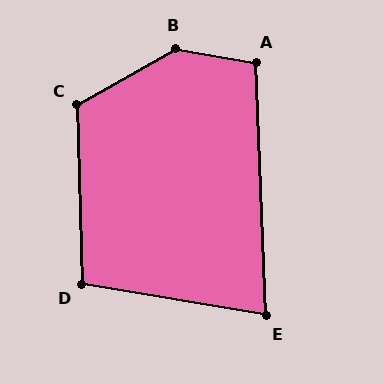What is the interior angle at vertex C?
Approximately 118 degrees (obtuse).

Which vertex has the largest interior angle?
B, at approximately 140 degrees.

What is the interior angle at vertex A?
Approximately 102 degrees (obtuse).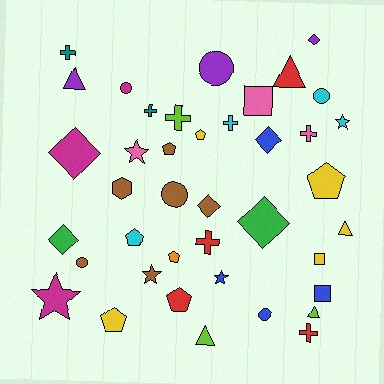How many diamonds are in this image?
There are 6 diamonds.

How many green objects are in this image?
There are 2 green objects.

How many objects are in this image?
There are 40 objects.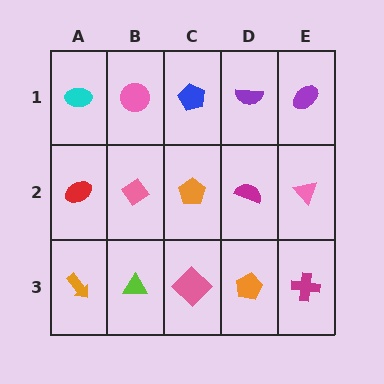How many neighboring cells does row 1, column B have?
3.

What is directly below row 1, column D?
A magenta semicircle.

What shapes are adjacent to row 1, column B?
A pink diamond (row 2, column B), a cyan ellipse (row 1, column A), a blue pentagon (row 1, column C).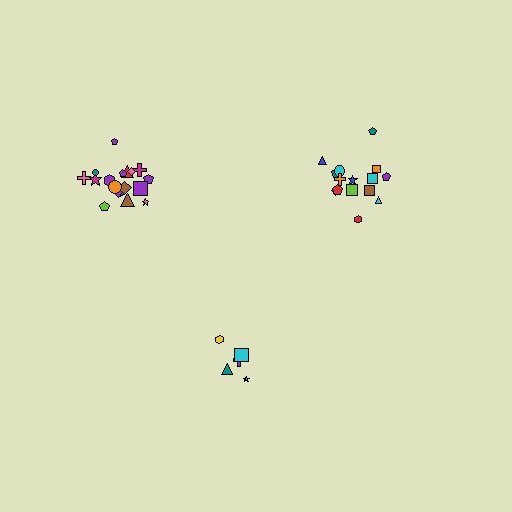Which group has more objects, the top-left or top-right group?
The top-left group.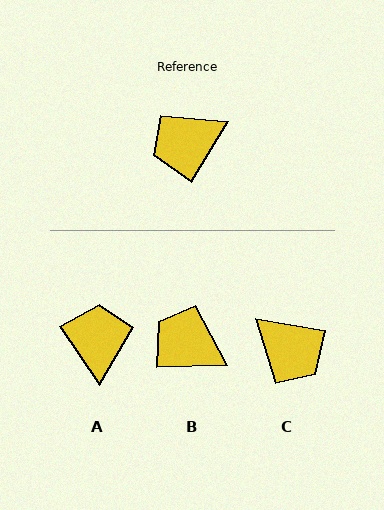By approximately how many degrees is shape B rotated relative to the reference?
Approximately 57 degrees clockwise.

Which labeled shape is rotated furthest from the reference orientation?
A, about 115 degrees away.